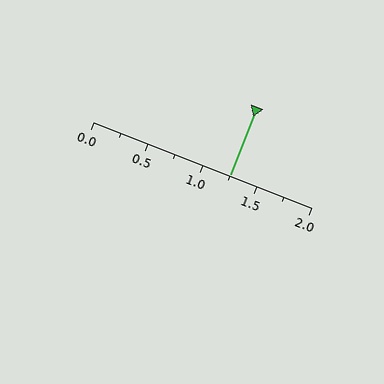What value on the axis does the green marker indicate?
The marker indicates approximately 1.25.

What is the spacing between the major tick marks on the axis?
The major ticks are spaced 0.5 apart.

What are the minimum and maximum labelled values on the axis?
The axis runs from 0.0 to 2.0.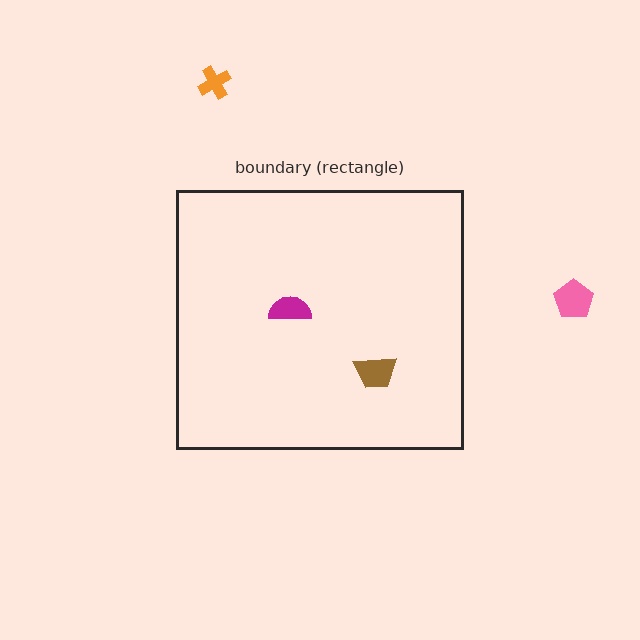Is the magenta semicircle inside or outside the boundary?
Inside.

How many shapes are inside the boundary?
2 inside, 2 outside.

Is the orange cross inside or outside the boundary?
Outside.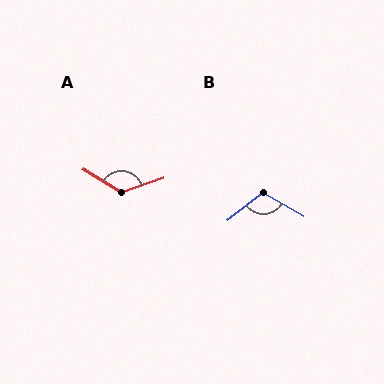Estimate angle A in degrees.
Approximately 130 degrees.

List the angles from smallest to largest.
B (112°), A (130°).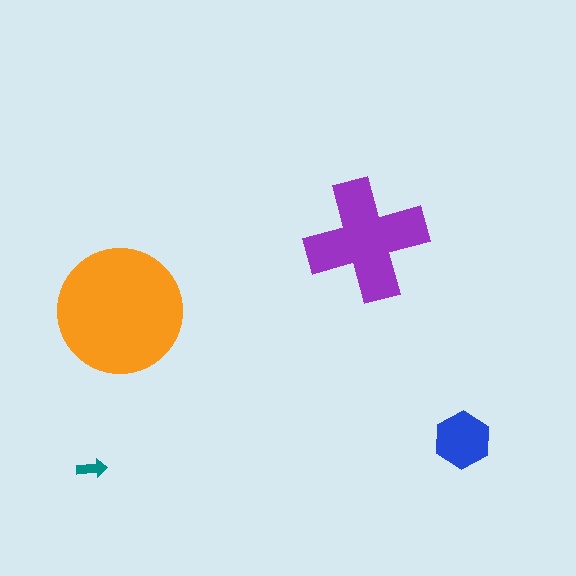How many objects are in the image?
There are 4 objects in the image.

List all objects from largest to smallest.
The orange circle, the purple cross, the blue hexagon, the teal arrow.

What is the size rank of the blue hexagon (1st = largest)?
3rd.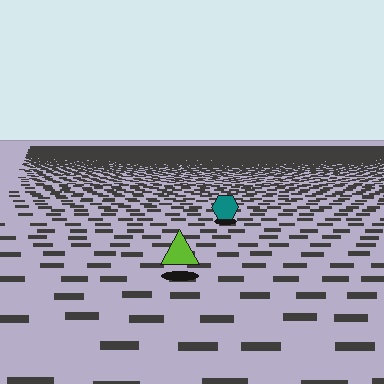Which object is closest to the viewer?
The lime triangle is closest. The texture marks near it are larger and more spread out.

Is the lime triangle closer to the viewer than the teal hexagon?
Yes. The lime triangle is closer — you can tell from the texture gradient: the ground texture is coarser near it.